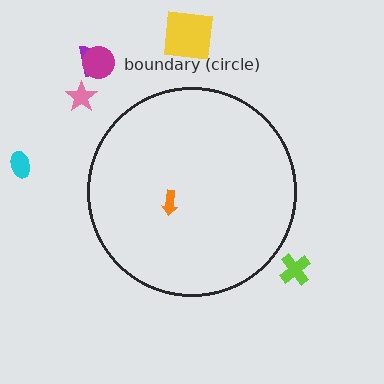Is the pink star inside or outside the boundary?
Outside.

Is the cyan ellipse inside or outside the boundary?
Outside.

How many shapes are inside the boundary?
1 inside, 6 outside.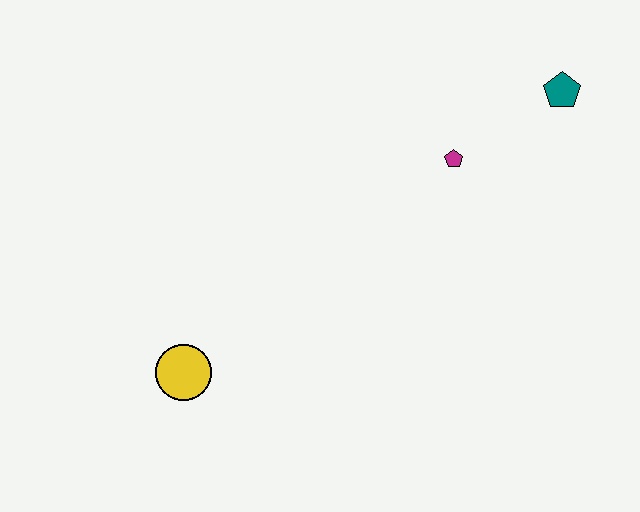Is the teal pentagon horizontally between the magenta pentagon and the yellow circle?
No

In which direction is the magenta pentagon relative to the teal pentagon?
The magenta pentagon is to the left of the teal pentagon.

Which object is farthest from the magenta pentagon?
The yellow circle is farthest from the magenta pentagon.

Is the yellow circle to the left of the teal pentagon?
Yes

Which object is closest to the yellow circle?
The magenta pentagon is closest to the yellow circle.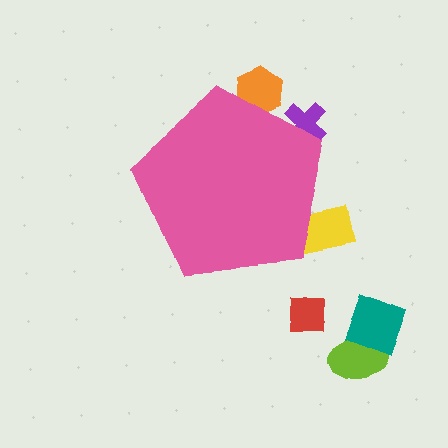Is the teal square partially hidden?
No, the teal square is fully visible.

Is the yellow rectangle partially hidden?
Yes, the yellow rectangle is partially hidden behind the pink pentagon.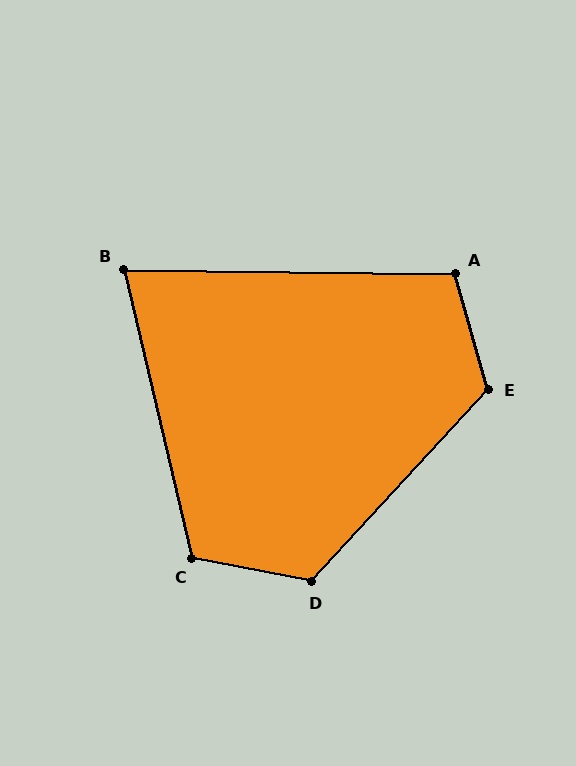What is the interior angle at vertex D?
Approximately 122 degrees (obtuse).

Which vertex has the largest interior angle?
E, at approximately 122 degrees.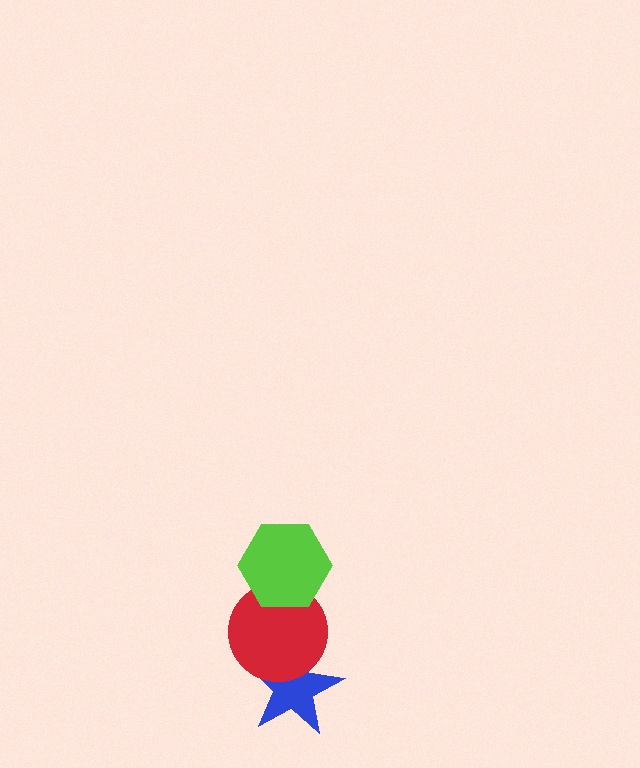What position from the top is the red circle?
The red circle is 2nd from the top.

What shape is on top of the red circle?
The lime hexagon is on top of the red circle.